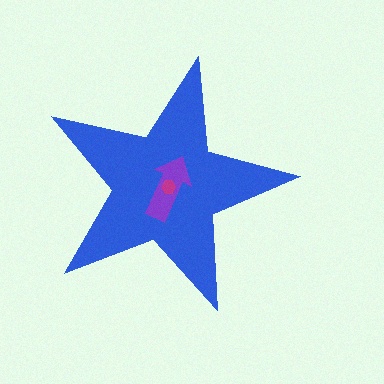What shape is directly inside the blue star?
The purple arrow.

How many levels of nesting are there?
3.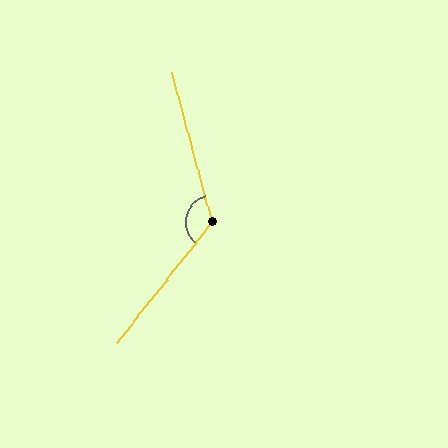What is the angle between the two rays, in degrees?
Approximately 127 degrees.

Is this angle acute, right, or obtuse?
It is obtuse.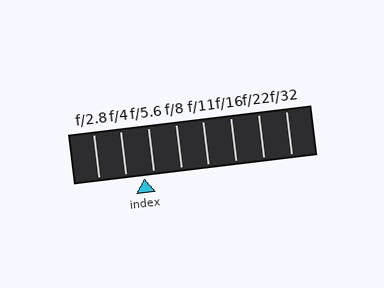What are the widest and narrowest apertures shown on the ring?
The widest aperture shown is f/2.8 and the narrowest is f/32.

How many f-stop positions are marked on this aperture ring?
There are 8 f-stop positions marked.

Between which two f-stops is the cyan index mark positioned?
The index mark is between f/4 and f/5.6.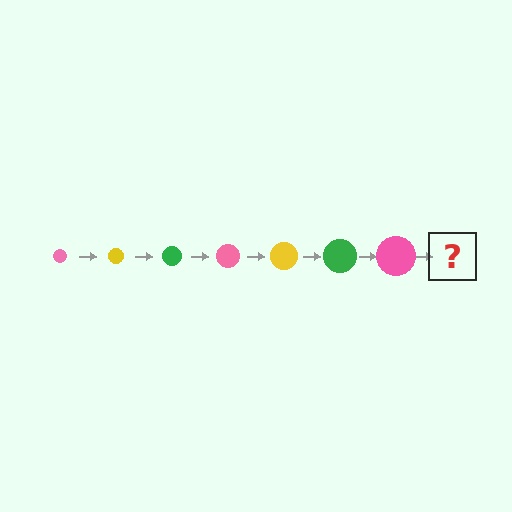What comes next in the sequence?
The next element should be a yellow circle, larger than the previous one.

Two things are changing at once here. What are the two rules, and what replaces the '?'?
The two rules are that the circle grows larger each step and the color cycles through pink, yellow, and green. The '?' should be a yellow circle, larger than the previous one.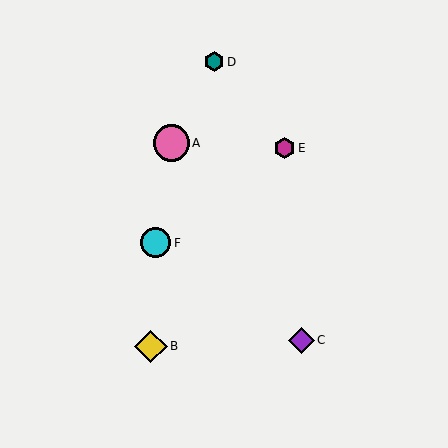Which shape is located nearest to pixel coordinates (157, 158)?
The pink circle (labeled A) at (171, 143) is nearest to that location.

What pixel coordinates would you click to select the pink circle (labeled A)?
Click at (171, 143) to select the pink circle A.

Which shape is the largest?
The pink circle (labeled A) is the largest.